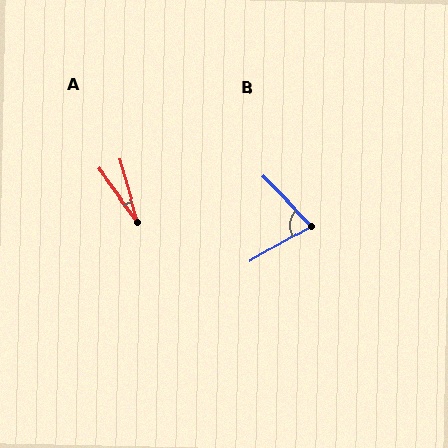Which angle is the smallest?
A, at approximately 20 degrees.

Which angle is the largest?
B, at approximately 75 degrees.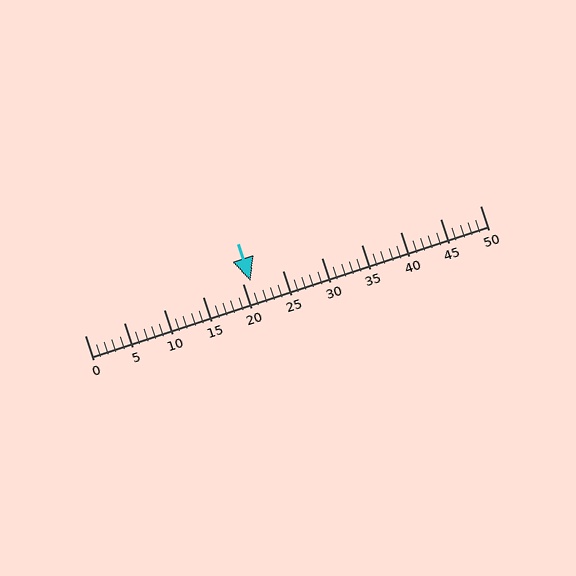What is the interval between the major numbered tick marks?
The major tick marks are spaced 5 units apart.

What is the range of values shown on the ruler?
The ruler shows values from 0 to 50.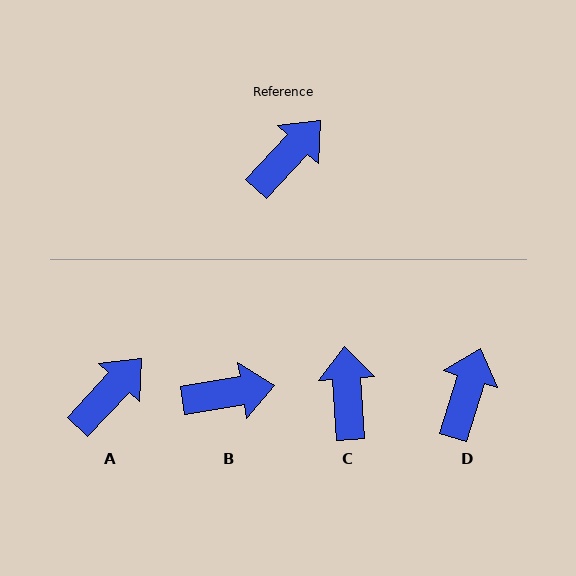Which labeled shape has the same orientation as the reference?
A.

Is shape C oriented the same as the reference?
No, it is off by about 48 degrees.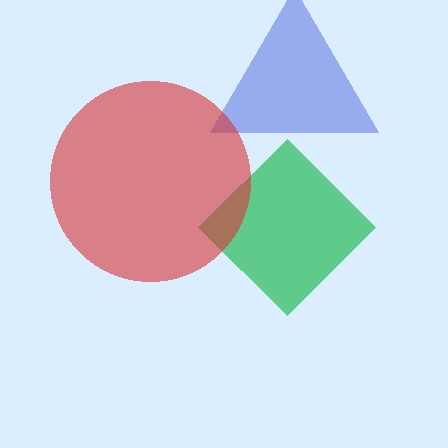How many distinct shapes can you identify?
There are 3 distinct shapes: a blue triangle, a green diamond, a red circle.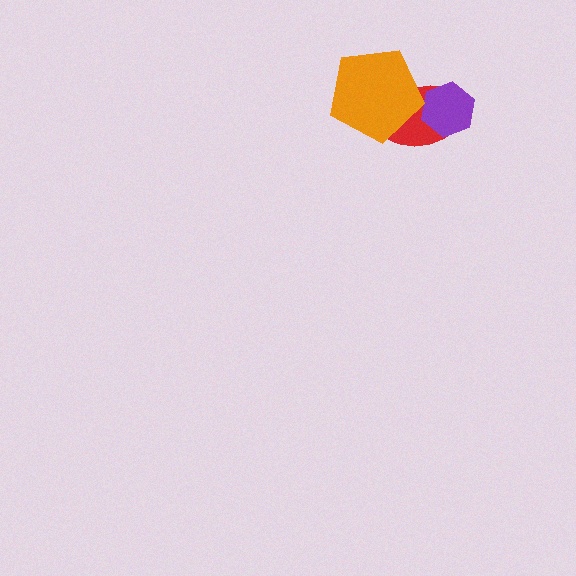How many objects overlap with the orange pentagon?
1 object overlaps with the orange pentagon.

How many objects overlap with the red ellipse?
2 objects overlap with the red ellipse.